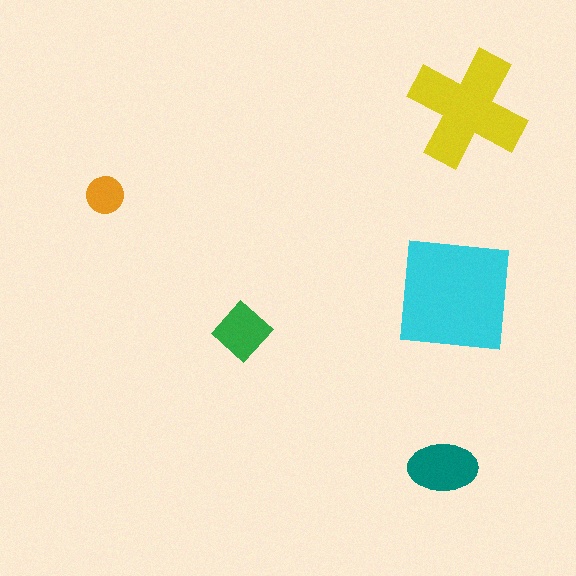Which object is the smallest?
The orange circle.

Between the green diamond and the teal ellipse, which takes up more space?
The teal ellipse.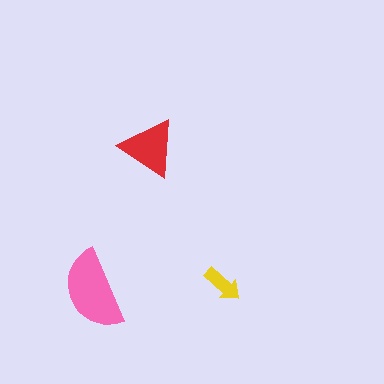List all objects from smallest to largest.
The yellow arrow, the red triangle, the pink semicircle.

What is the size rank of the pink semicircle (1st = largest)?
1st.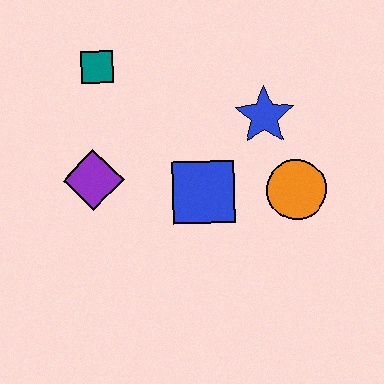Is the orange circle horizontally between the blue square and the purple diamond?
No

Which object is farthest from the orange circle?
The teal square is farthest from the orange circle.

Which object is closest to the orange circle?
The blue star is closest to the orange circle.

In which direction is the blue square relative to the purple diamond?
The blue square is to the right of the purple diamond.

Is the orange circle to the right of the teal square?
Yes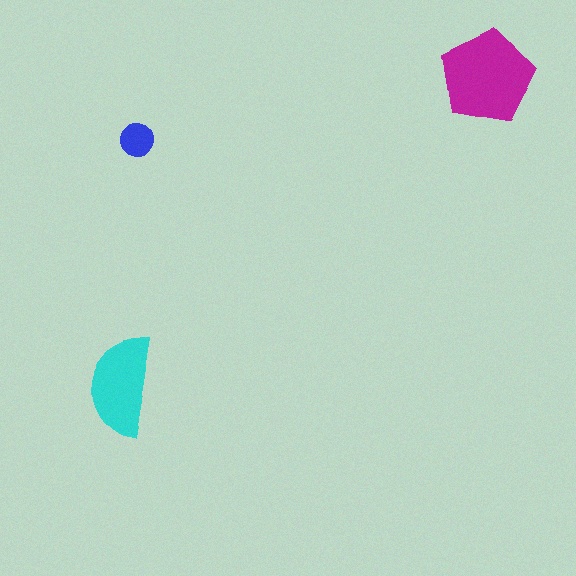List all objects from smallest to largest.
The blue circle, the cyan semicircle, the magenta pentagon.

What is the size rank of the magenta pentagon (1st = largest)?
1st.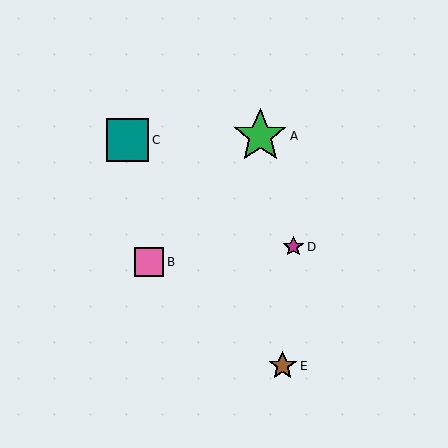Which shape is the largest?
The green star (labeled A) is the largest.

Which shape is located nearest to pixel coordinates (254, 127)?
The green star (labeled A) at (260, 136) is nearest to that location.